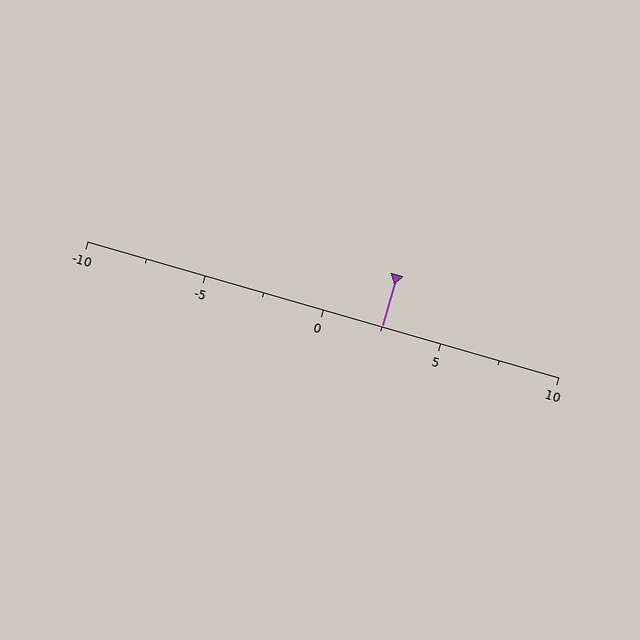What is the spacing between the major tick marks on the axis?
The major ticks are spaced 5 apart.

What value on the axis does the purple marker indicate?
The marker indicates approximately 2.5.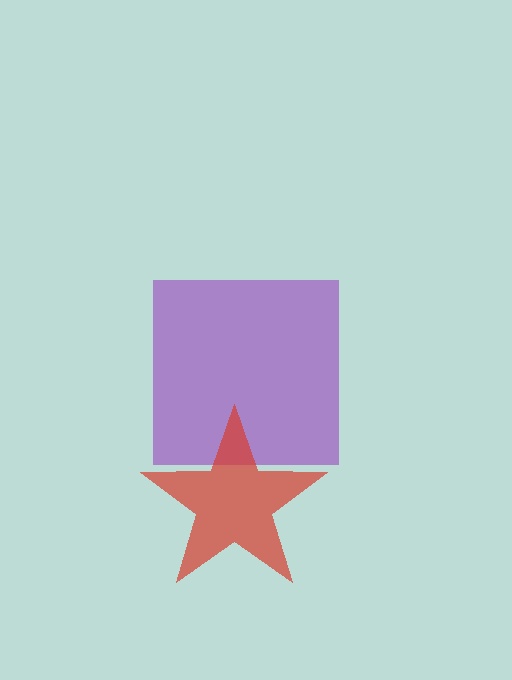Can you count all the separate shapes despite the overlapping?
Yes, there are 2 separate shapes.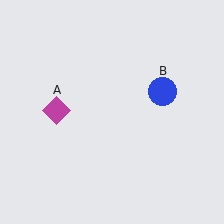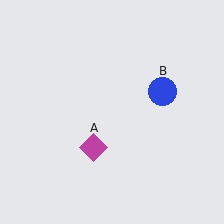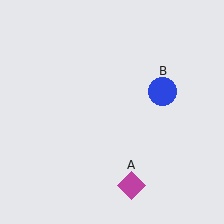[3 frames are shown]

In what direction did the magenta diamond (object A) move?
The magenta diamond (object A) moved down and to the right.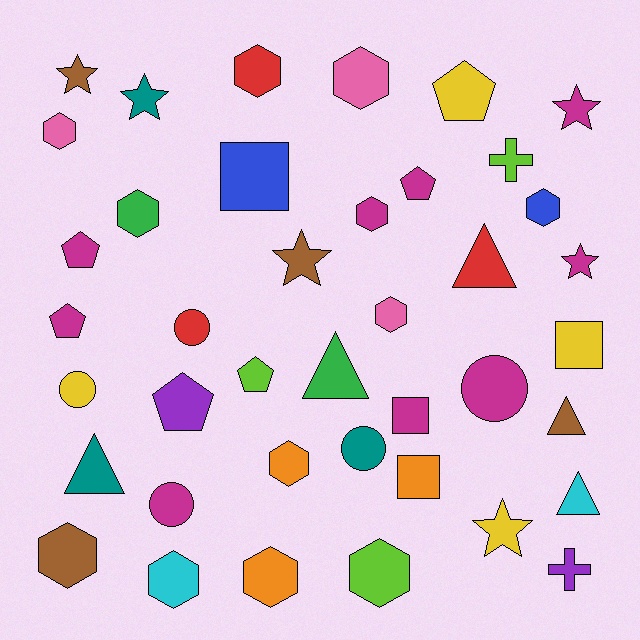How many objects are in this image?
There are 40 objects.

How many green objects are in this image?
There are 2 green objects.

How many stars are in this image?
There are 6 stars.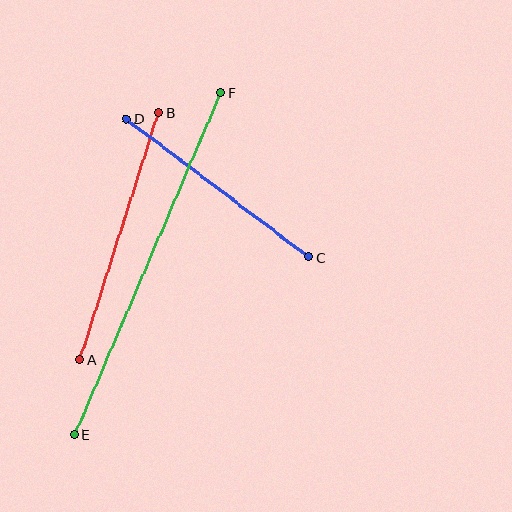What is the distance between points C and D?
The distance is approximately 229 pixels.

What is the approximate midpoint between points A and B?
The midpoint is at approximately (119, 236) pixels.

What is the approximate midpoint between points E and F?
The midpoint is at approximately (148, 264) pixels.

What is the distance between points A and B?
The distance is approximately 259 pixels.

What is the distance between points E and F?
The distance is approximately 372 pixels.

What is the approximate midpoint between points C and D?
The midpoint is at approximately (218, 188) pixels.